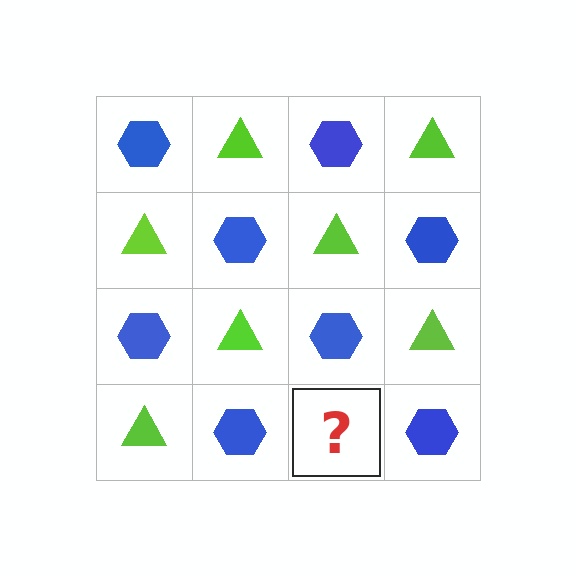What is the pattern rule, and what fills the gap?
The rule is that it alternates blue hexagon and lime triangle in a checkerboard pattern. The gap should be filled with a lime triangle.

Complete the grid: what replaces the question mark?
The question mark should be replaced with a lime triangle.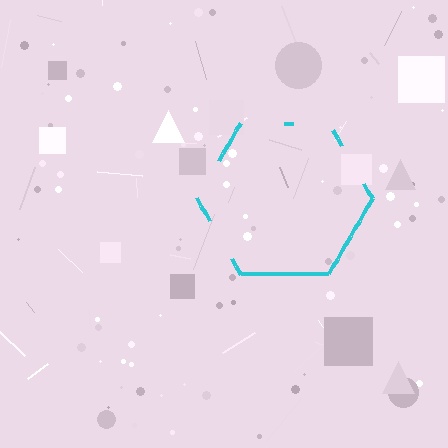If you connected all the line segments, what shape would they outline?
They would outline a hexagon.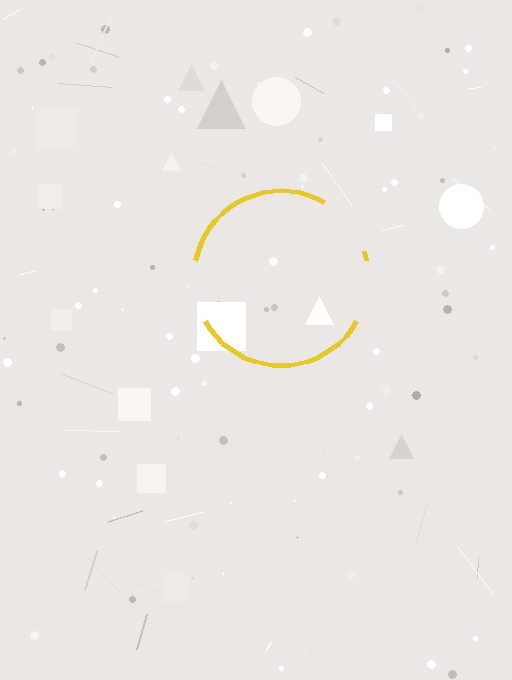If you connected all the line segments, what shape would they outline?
They would outline a circle.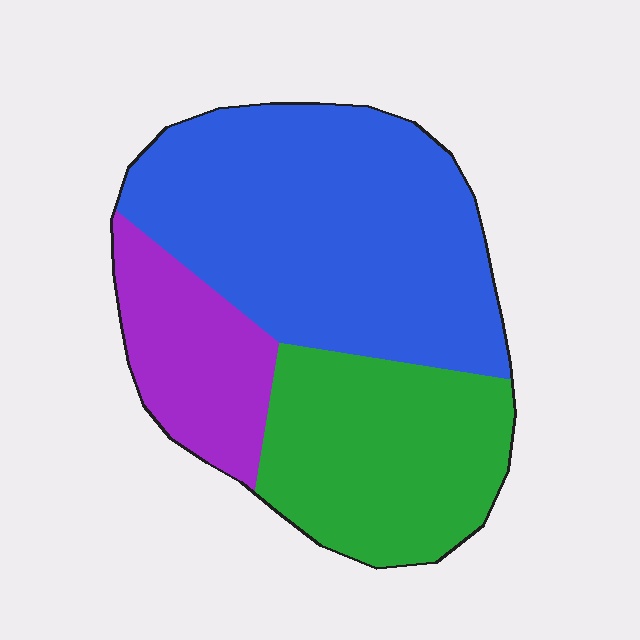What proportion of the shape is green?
Green takes up about one third (1/3) of the shape.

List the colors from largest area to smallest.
From largest to smallest: blue, green, purple.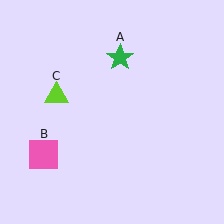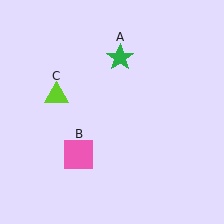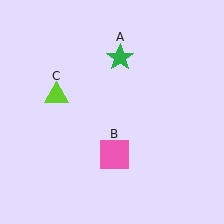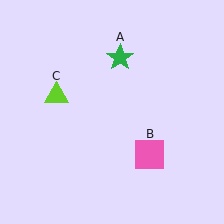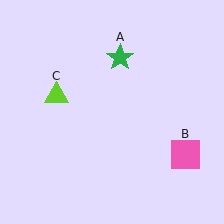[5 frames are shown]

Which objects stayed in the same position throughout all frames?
Green star (object A) and lime triangle (object C) remained stationary.